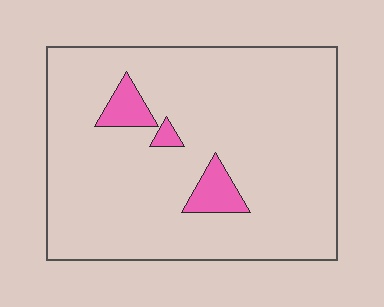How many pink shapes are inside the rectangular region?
3.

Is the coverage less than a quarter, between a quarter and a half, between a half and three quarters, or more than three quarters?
Less than a quarter.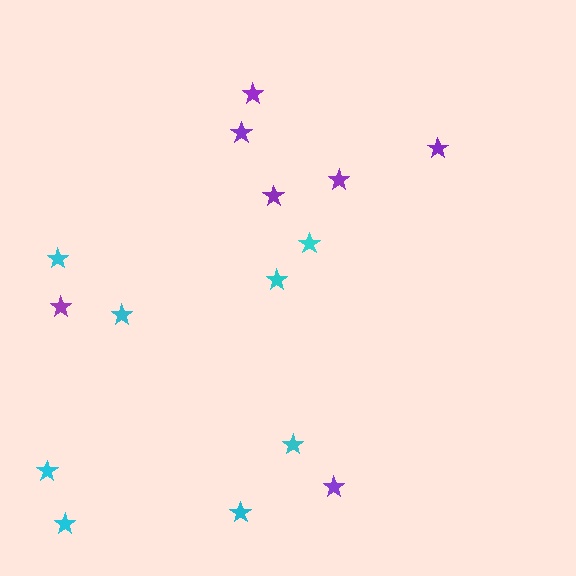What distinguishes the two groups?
There are 2 groups: one group of purple stars (7) and one group of cyan stars (8).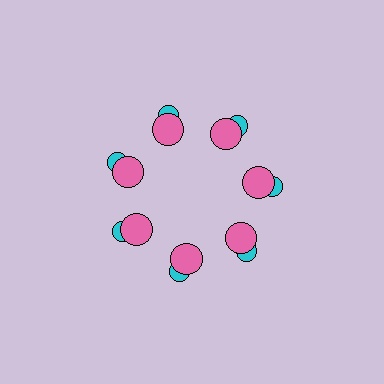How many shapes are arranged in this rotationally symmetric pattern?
There are 14 shapes, arranged in 7 groups of 2.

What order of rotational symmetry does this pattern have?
This pattern has 7-fold rotational symmetry.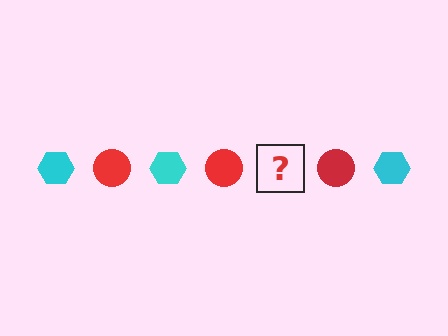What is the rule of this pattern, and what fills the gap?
The rule is that the pattern alternates between cyan hexagon and red circle. The gap should be filled with a cyan hexagon.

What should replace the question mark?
The question mark should be replaced with a cyan hexagon.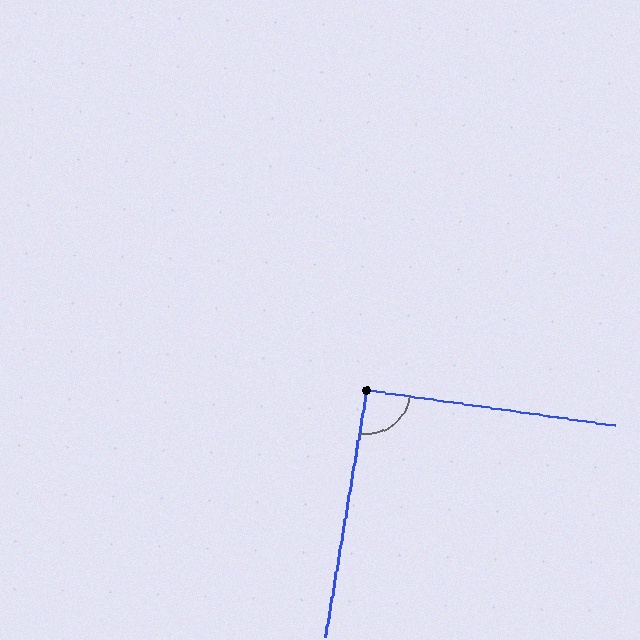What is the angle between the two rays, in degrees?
Approximately 91 degrees.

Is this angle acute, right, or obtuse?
It is approximately a right angle.